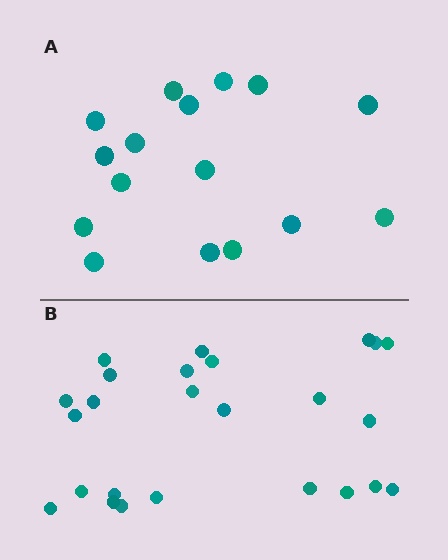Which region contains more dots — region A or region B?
Region B (the bottom region) has more dots.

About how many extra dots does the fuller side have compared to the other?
Region B has roughly 8 or so more dots than region A.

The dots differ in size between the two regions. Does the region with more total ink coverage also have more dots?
No. Region A has more total ink coverage because its dots are larger, but region B actually contains more individual dots. Total area can be misleading — the number of items is what matters here.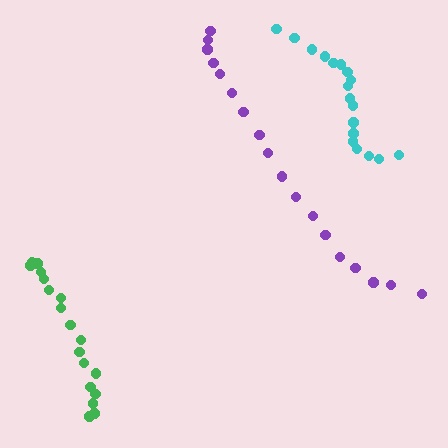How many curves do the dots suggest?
There are 3 distinct paths.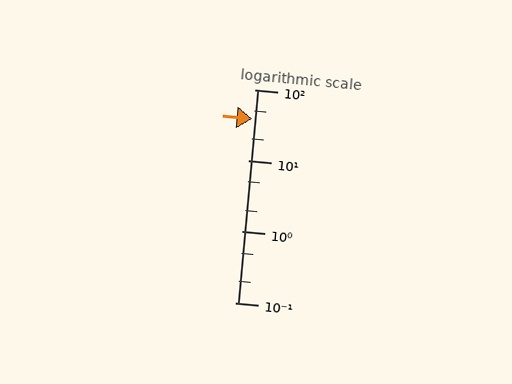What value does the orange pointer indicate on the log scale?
The pointer indicates approximately 38.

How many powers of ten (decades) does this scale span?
The scale spans 3 decades, from 0.1 to 100.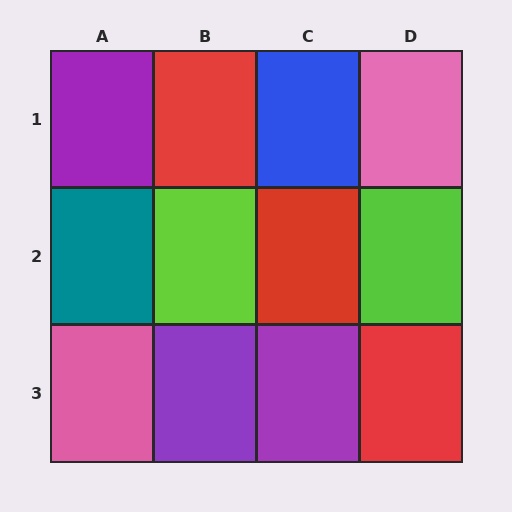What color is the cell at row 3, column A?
Pink.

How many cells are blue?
1 cell is blue.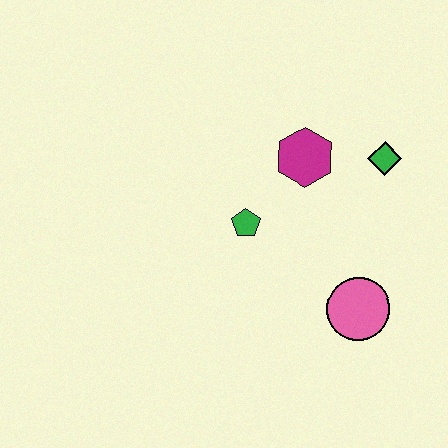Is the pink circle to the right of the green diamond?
No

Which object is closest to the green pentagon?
The magenta hexagon is closest to the green pentagon.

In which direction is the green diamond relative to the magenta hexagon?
The green diamond is to the right of the magenta hexagon.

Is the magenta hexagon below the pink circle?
No